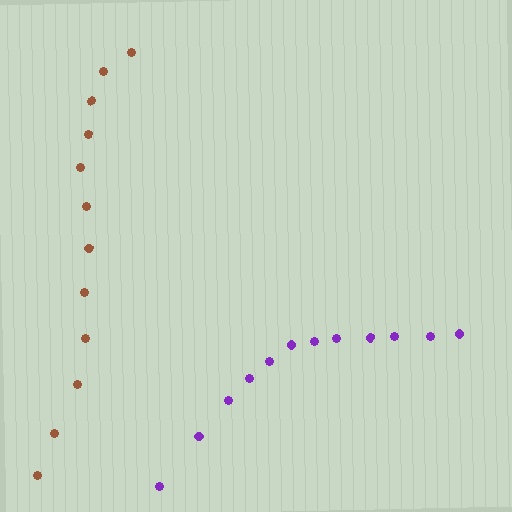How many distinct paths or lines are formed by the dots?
There are 2 distinct paths.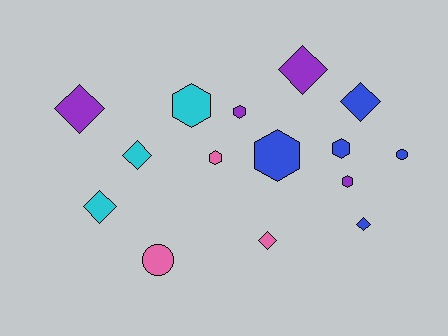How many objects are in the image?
There are 15 objects.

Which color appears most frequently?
Blue, with 5 objects.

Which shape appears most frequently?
Diamond, with 7 objects.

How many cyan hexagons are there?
There is 1 cyan hexagon.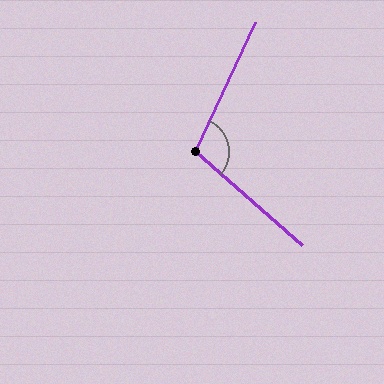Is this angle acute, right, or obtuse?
It is obtuse.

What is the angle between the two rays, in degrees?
Approximately 106 degrees.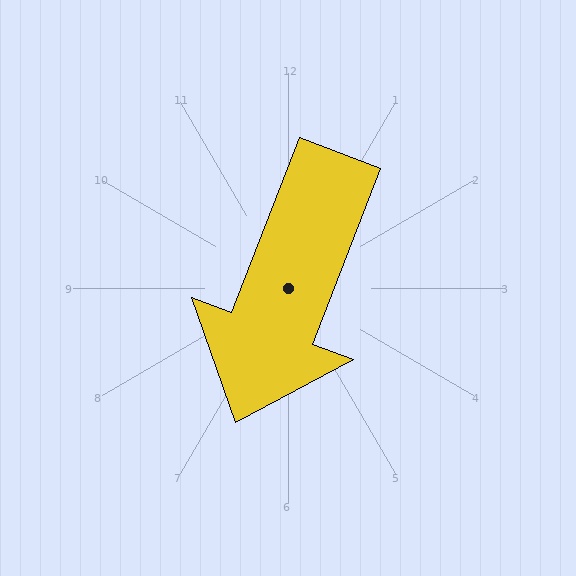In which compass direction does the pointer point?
South.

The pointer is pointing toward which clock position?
Roughly 7 o'clock.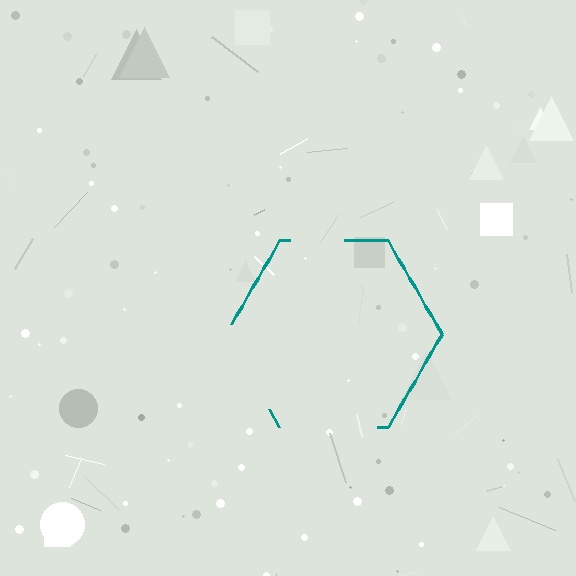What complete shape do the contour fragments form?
The contour fragments form a hexagon.